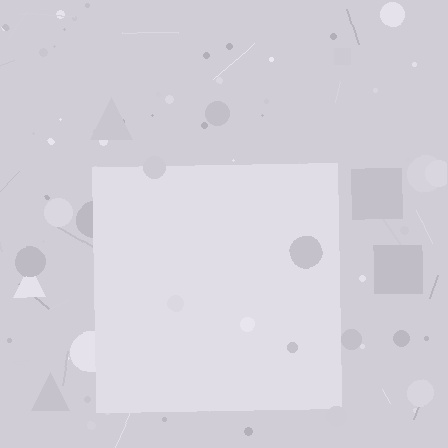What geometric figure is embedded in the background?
A square is embedded in the background.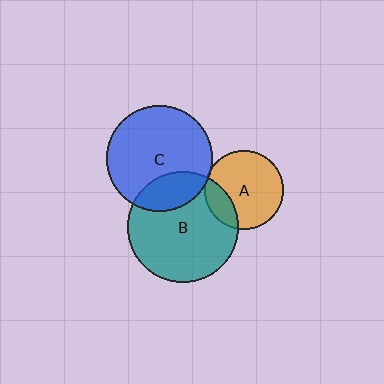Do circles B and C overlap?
Yes.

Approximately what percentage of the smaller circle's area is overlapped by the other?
Approximately 25%.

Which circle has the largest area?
Circle B (teal).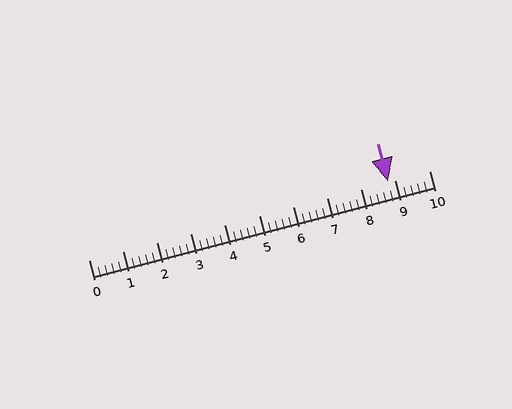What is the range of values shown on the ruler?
The ruler shows values from 0 to 10.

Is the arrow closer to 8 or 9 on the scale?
The arrow is closer to 9.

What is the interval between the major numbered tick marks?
The major tick marks are spaced 1 units apart.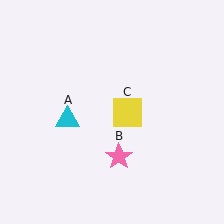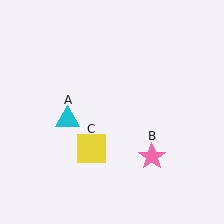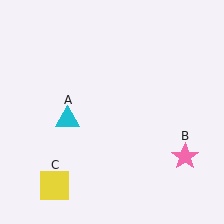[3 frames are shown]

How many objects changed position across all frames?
2 objects changed position: pink star (object B), yellow square (object C).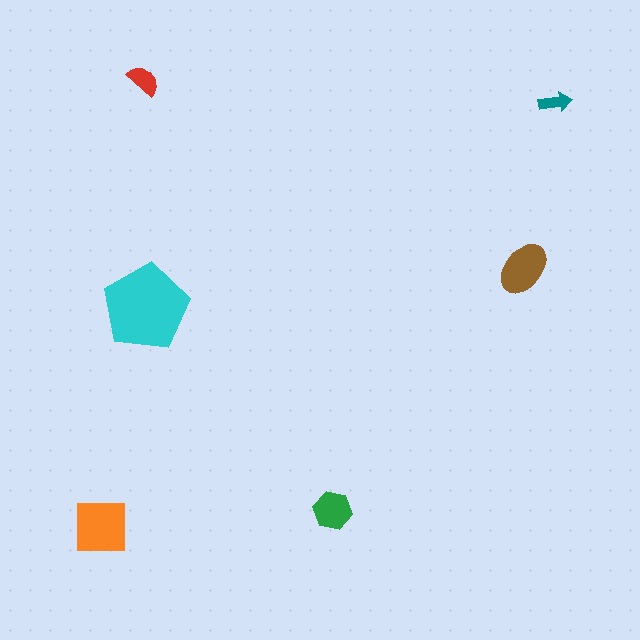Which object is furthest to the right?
The teal arrow is rightmost.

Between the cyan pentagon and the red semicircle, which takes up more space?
The cyan pentagon.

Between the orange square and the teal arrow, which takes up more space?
The orange square.